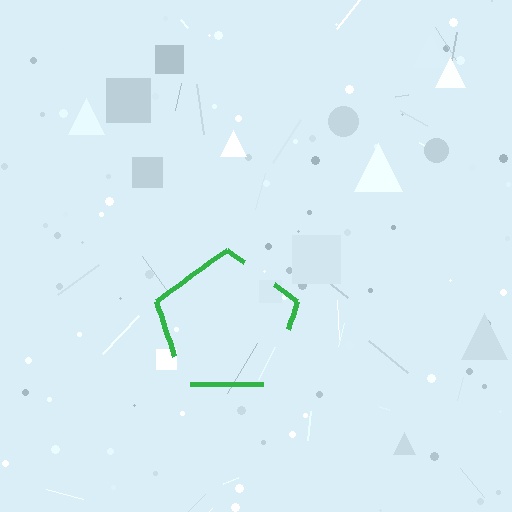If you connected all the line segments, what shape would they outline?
They would outline a pentagon.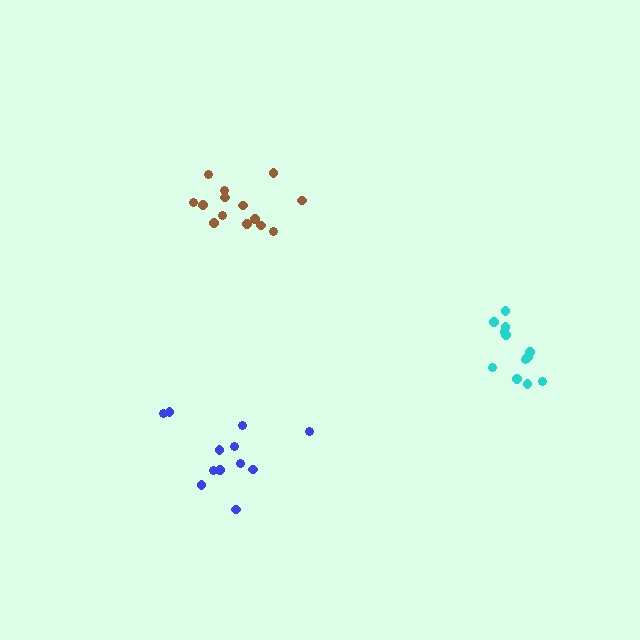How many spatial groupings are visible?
There are 3 spatial groupings.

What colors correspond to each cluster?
The clusters are colored: cyan, blue, brown.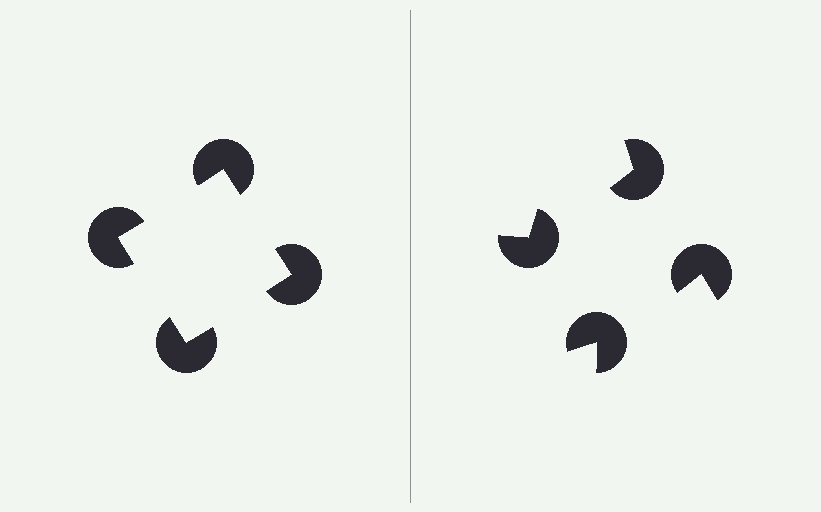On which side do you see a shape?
An illusory square appears on the left side. On the right side the wedge cuts are rotated, so no coherent shape forms.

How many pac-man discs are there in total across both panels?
8 — 4 on each side.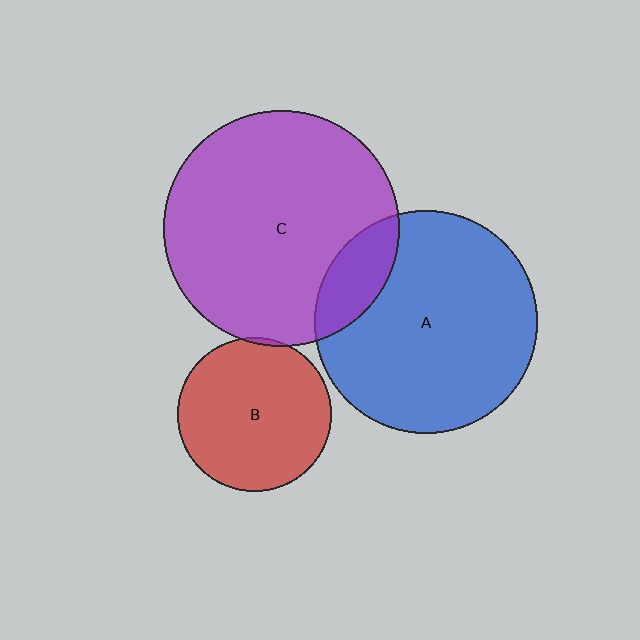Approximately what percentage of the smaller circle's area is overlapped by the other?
Approximately 5%.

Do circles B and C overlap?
Yes.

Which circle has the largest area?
Circle C (purple).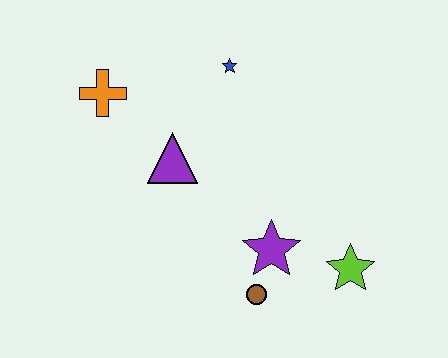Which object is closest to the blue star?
The purple triangle is closest to the blue star.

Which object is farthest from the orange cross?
The lime star is farthest from the orange cross.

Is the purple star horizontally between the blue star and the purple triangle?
No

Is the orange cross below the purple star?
No